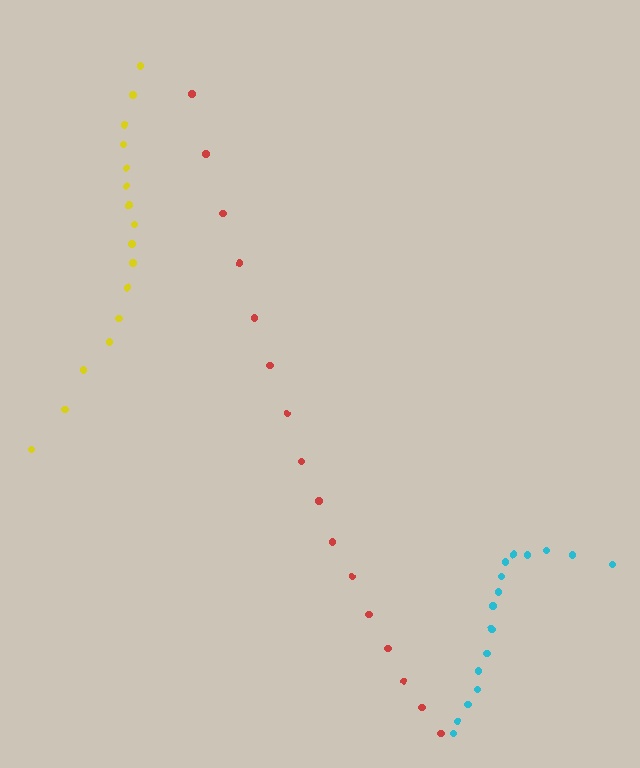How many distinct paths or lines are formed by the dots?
There are 3 distinct paths.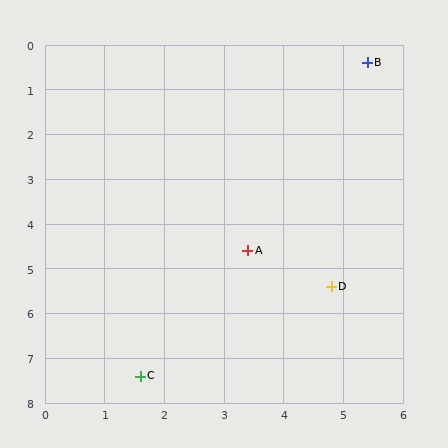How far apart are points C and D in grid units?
Points C and D are about 3.8 grid units apart.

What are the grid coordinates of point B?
Point B is at approximately (5.4, 0.4).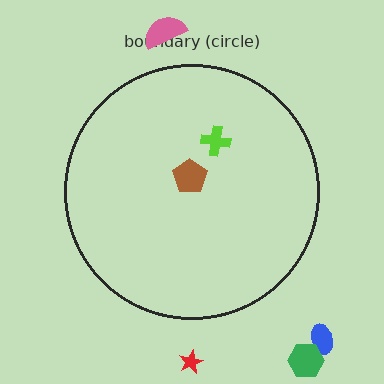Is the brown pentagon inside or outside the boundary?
Inside.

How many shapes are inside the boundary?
2 inside, 4 outside.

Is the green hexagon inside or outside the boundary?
Outside.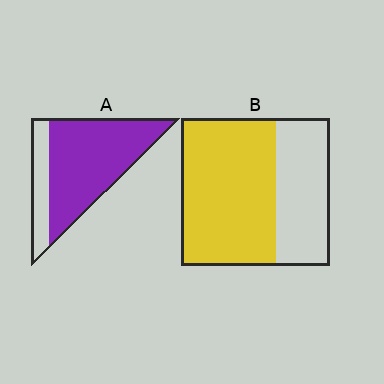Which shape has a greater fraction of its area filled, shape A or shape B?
Shape A.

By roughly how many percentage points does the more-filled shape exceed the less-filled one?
By roughly 15 percentage points (A over B).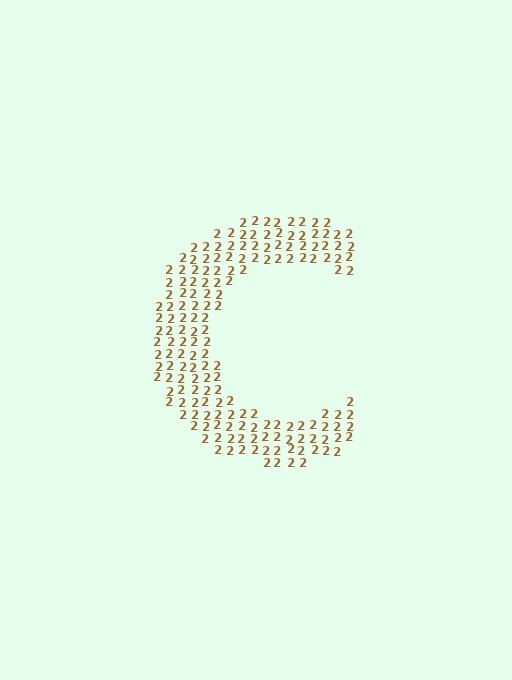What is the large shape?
The large shape is the letter C.